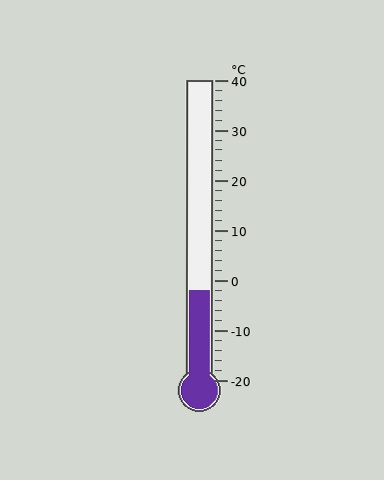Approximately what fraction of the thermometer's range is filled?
The thermometer is filled to approximately 30% of its range.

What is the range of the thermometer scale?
The thermometer scale ranges from -20°C to 40°C.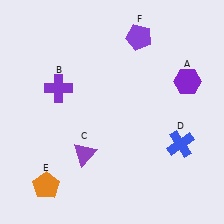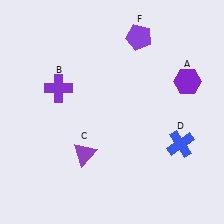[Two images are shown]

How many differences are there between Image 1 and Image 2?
There is 1 difference between the two images.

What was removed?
The orange pentagon (E) was removed in Image 2.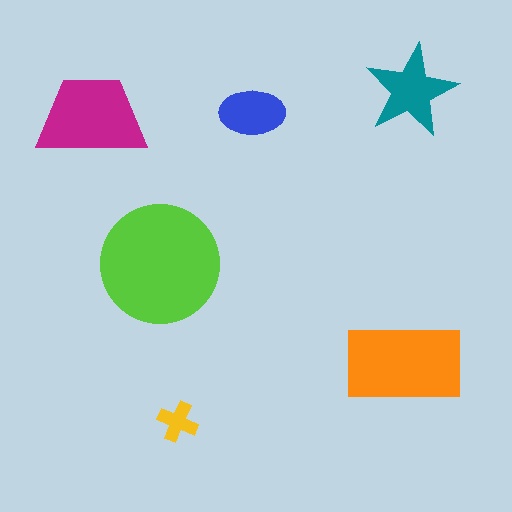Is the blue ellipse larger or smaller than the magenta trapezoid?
Smaller.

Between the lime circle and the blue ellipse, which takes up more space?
The lime circle.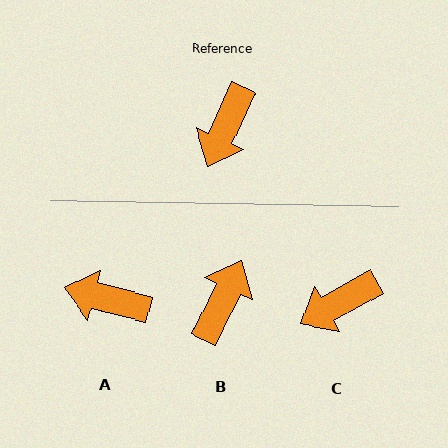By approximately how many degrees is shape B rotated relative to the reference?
Approximately 180 degrees counter-clockwise.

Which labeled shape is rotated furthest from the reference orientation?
B, about 180 degrees away.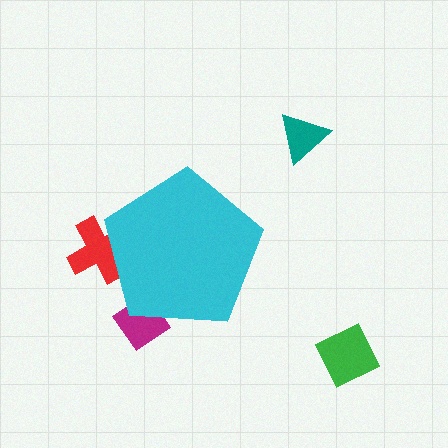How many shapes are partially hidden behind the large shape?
2 shapes are partially hidden.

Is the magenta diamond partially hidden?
Yes, the magenta diamond is partially hidden behind the cyan pentagon.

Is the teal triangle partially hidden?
No, the teal triangle is fully visible.